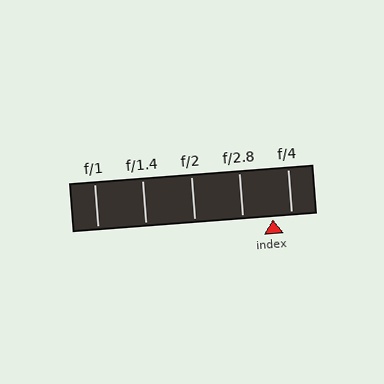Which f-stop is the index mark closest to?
The index mark is closest to f/4.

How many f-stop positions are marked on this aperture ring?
There are 5 f-stop positions marked.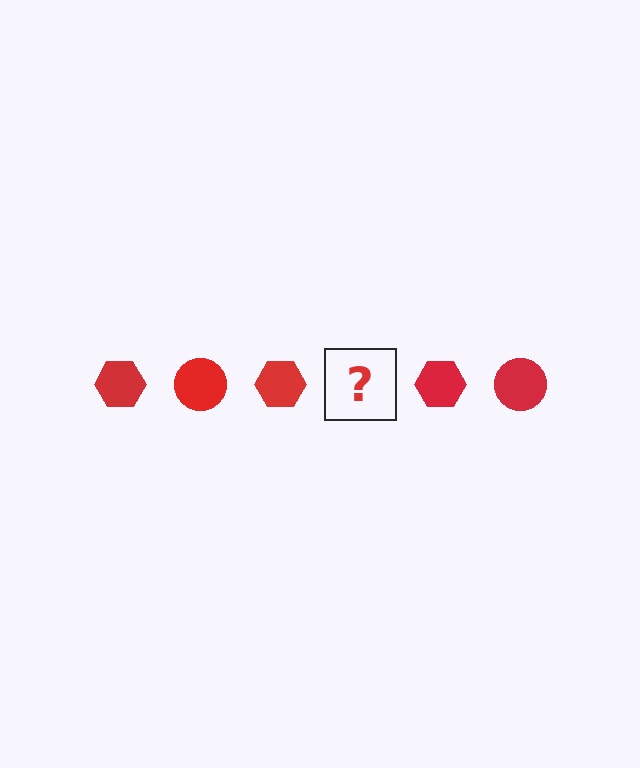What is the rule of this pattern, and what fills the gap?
The rule is that the pattern cycles through hexagon, circle shapes in red. The gap should be filled with a red circle.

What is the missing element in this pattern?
The missing element is a red circle.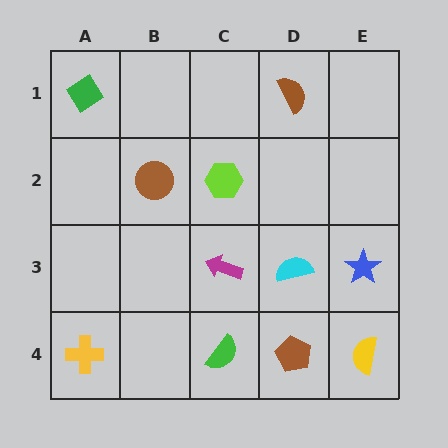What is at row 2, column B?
A brown circle.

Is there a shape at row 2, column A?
No, that cell is empty.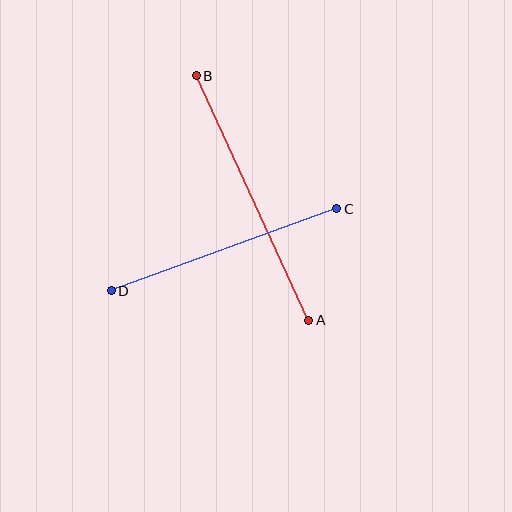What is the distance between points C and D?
The distance is approximately 240 pixels.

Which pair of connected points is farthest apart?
Points A and B are farthest apart.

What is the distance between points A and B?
The distance is approximately 269 pixels.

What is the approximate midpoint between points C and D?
The midpoint is at approximately (224, 250) pixels.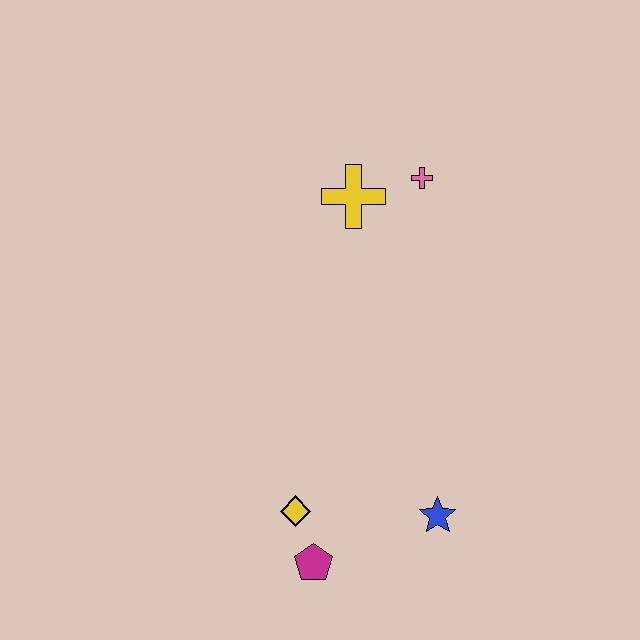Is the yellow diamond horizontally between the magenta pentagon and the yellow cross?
No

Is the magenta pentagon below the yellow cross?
Yes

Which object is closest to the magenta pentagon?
The yellow diamond is closest to the magenta pentagon.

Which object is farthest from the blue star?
The pink cross is farthest from the blue star.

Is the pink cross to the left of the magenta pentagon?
No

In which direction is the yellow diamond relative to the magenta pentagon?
The yellow diamond is above the magenta pentagon.